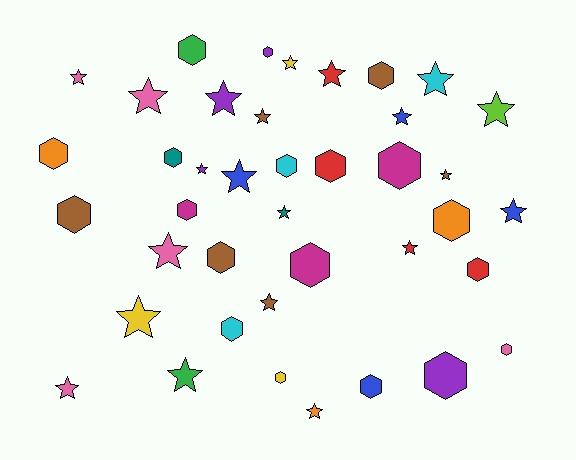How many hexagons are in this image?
There are 19 hexagons.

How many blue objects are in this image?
There are 4 blue objects.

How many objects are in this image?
There are 40 objects.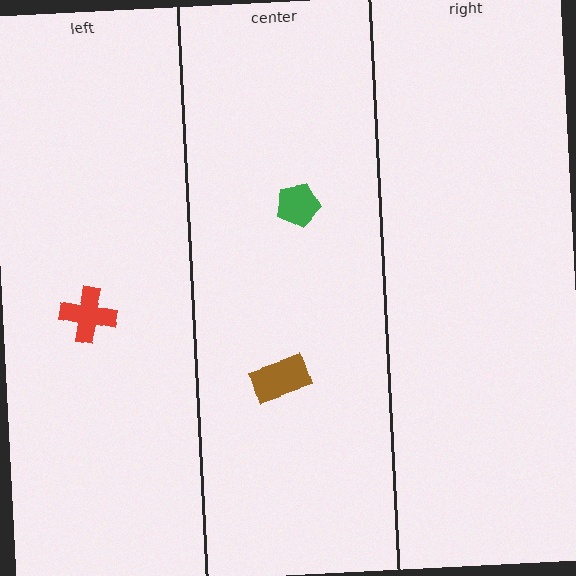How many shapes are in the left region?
1.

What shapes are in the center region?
The brown rectangle, the green pentagon.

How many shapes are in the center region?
2.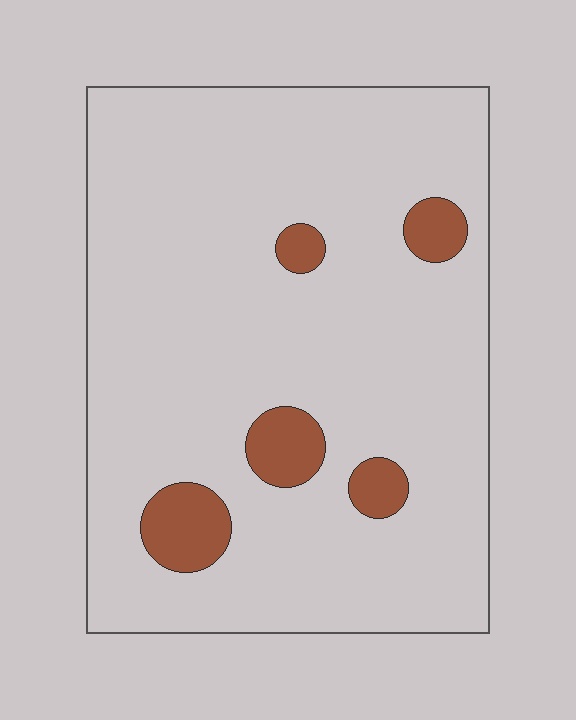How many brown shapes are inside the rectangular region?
5.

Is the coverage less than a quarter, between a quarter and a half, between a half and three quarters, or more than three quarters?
Less than a quarter.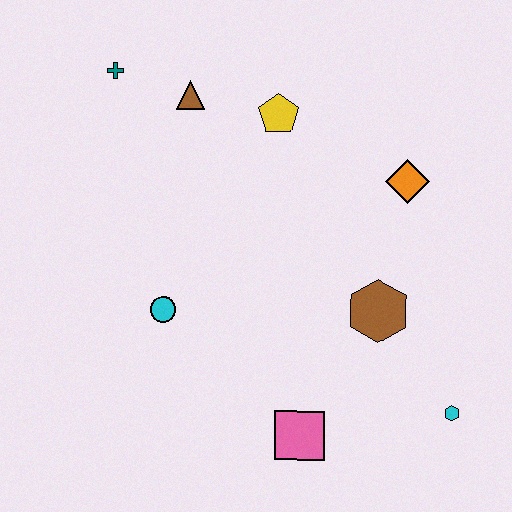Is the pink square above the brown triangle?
No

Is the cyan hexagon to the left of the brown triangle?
No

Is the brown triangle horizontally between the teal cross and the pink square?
Yes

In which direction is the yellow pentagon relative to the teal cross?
The yellow pentagon is to the right of the teal cross.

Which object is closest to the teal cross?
The brown triangle is closest to the teal cross.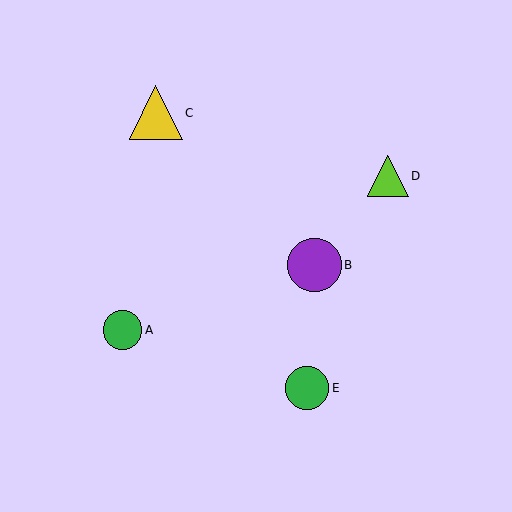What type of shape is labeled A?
Shape A is a green circle.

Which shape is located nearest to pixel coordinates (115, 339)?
The green circle (labeled A) at (122, 330) is nearest to that location.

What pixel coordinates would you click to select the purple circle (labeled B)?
Click at (315, 265) to select the purple circle B.